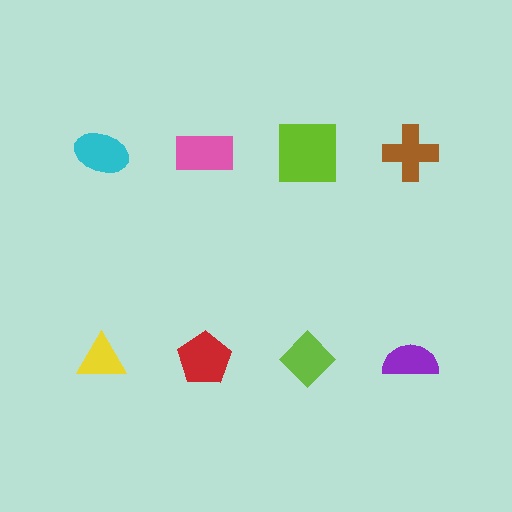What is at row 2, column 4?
A purple semicircle.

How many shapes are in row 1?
4 shapes.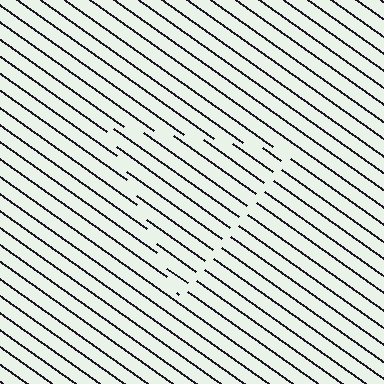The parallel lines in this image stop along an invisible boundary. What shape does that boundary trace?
An illusory triangle. The interior of the shape contains the same grating, shifted by half a period — the contour is defined by the phase discontinuity where line-ends from the inner and outer gratings abut.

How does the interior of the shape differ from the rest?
The interior of the shape contains the same grating, shifted by half a period — the contour is defined by the phase discontinuity where line-ends from the inner and outer gratings abut.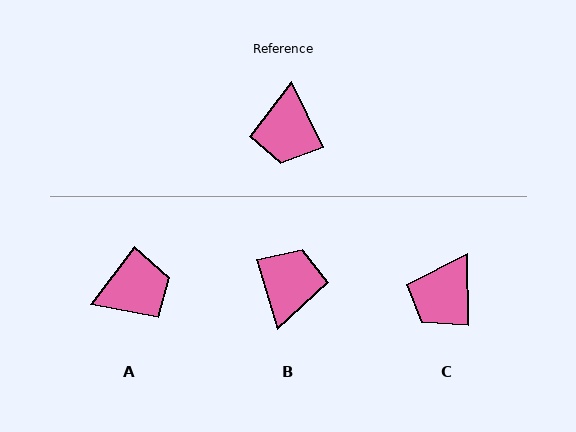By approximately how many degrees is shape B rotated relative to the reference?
Approximately 171 degrees counter-clockwise.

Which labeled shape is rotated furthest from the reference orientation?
B, about 171 degrees away.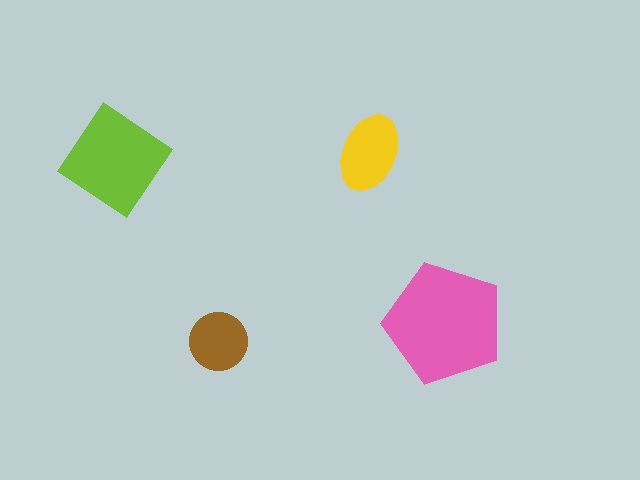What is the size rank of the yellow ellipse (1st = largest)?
3rd.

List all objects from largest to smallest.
The pink pentagon, the lime diamond, the yellow ellipse, the brown circle.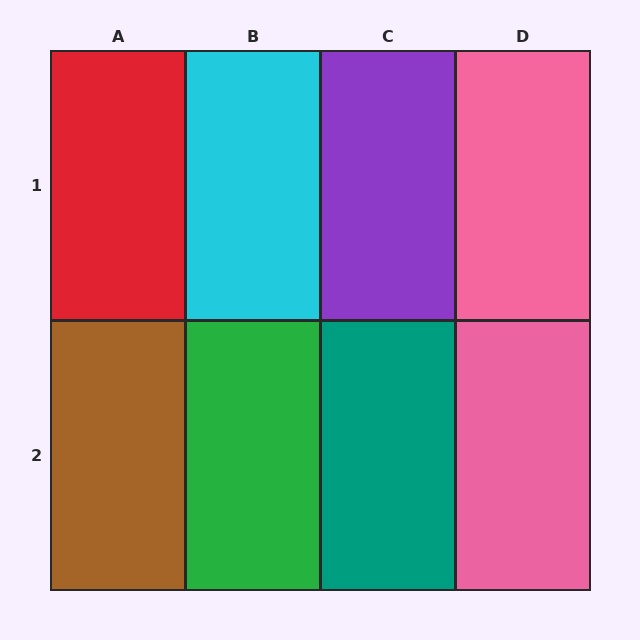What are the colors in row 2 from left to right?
Brown, green, teal, pink.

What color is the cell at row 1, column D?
Pink.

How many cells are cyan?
1 cell is cyan.